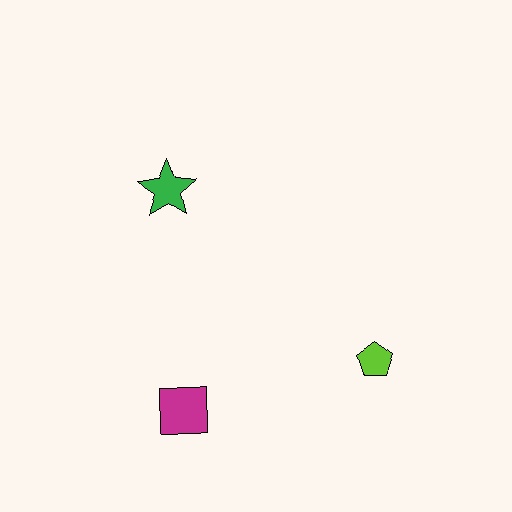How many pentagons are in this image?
There is 1 pentagon.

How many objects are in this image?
There are 3 objects.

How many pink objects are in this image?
There are no pink objects.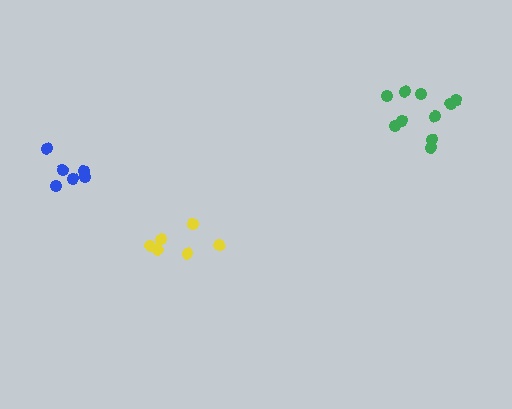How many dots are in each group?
Group 1: 6 dots, Group 2: 6 dots, Group 3: 10 dots (22 total).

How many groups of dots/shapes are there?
There are 3 groups.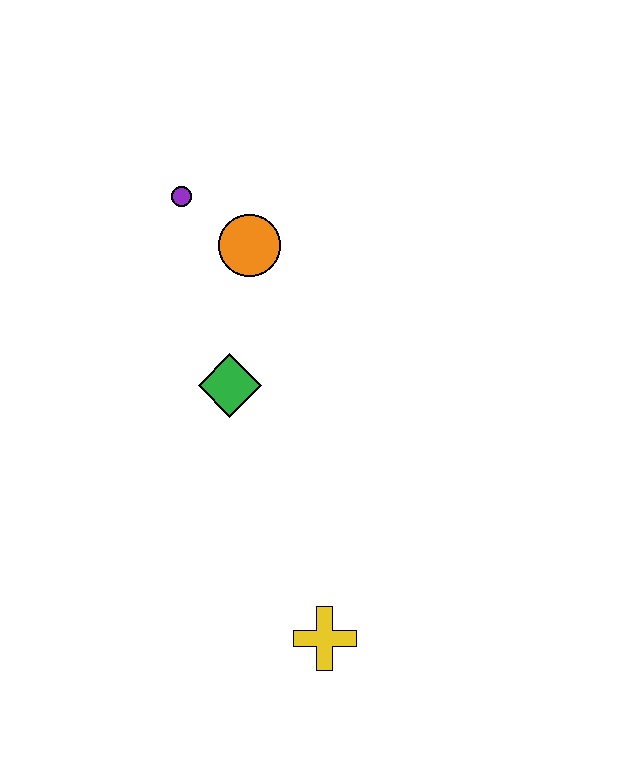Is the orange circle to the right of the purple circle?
Yes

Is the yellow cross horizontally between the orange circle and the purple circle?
No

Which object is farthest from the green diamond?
The yellow cross is farthest from the green diamond.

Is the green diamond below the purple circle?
Yes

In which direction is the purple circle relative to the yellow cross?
The purple circle is above the yellow cross.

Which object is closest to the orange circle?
The purple circle is closest to the orange circle.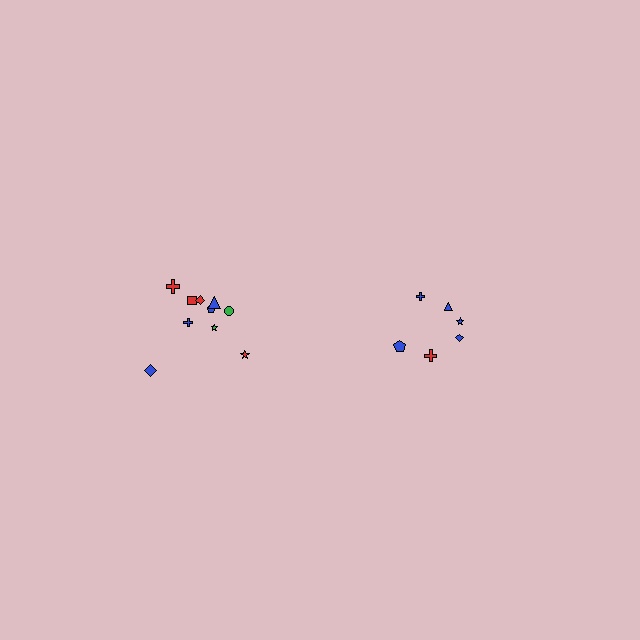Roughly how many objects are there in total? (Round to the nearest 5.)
Roughly 15 objects in total.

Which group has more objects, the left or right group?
The left group.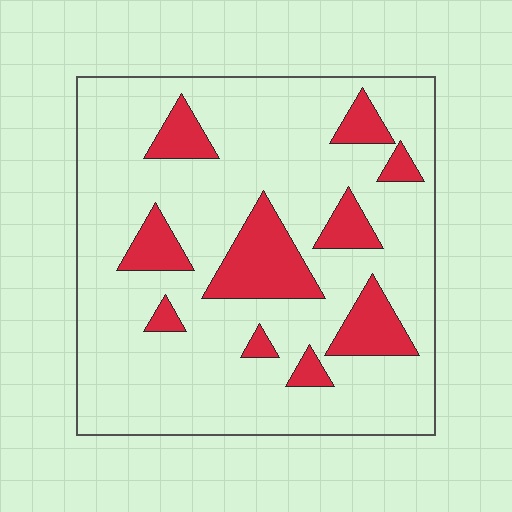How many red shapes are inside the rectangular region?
10.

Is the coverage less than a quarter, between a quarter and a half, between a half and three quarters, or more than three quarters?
Less than a quarter.